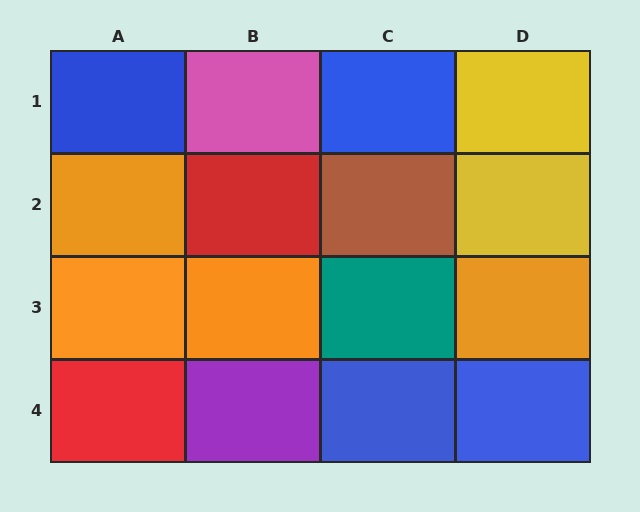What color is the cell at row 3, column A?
Orange.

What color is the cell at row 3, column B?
Orange.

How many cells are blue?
4 cells are blue.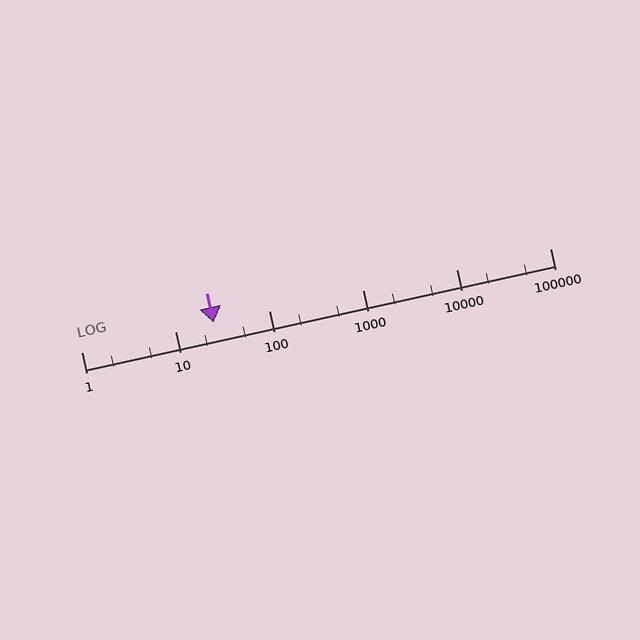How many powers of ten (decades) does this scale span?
The scale spans 5 decades, from 1 to 100000.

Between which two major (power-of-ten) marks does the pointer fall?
The pointer is between 10 and 100.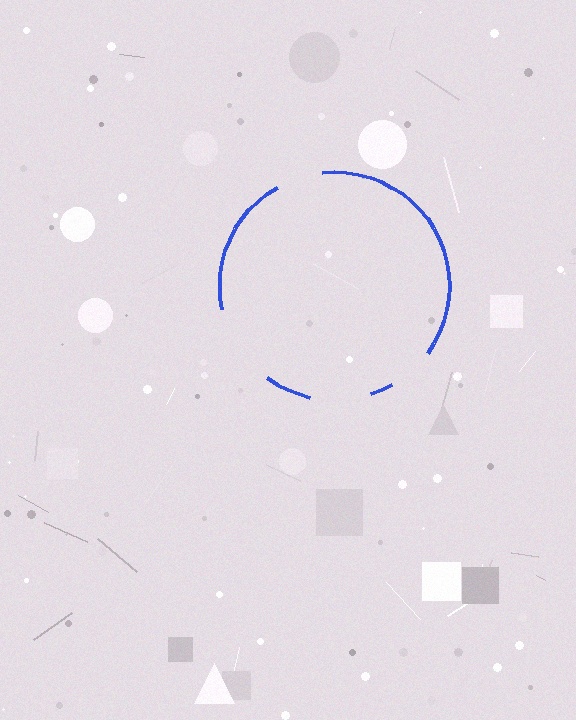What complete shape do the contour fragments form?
The contour fragments form a circle.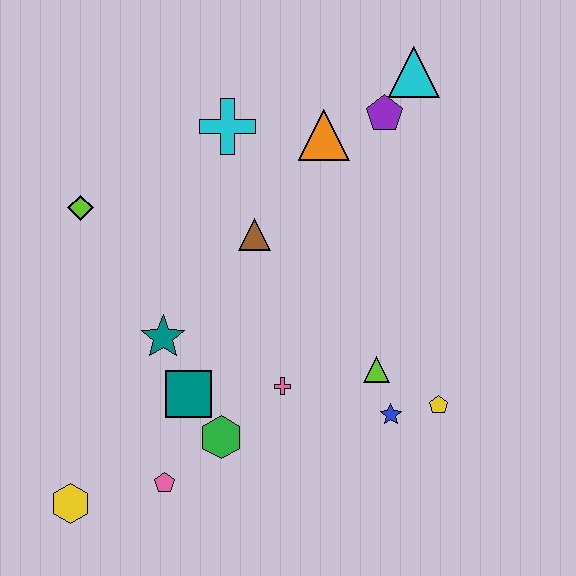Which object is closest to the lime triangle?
The blue star is closest to the lime triangle.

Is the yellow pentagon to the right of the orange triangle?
Yes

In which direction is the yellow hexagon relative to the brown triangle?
The yellow hexagon is below the brown triangle.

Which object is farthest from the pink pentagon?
The cyan triangle is farthest from the pink pentagon.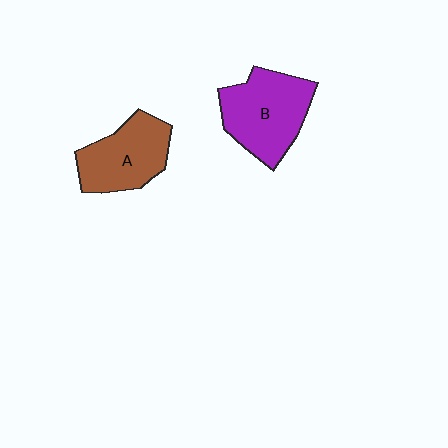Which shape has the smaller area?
Shape A (brown).